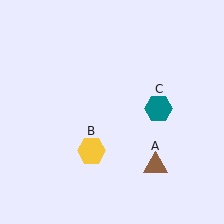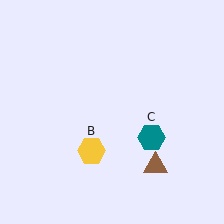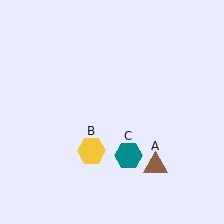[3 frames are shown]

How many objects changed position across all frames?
1 object changed position: teal hexagon (object C).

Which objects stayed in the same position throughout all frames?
Brown triangle (object A) and yellow hexagon (object B) remained stationary.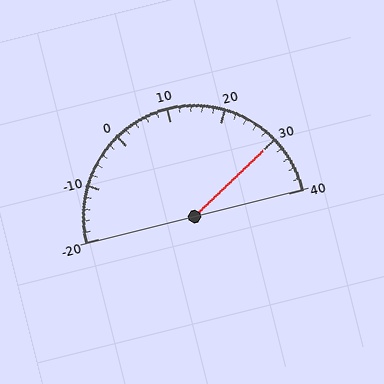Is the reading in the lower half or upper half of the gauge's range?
The reading is in the upper half of the range (-20 to 40).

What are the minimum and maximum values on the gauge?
The gauge ranges from -20 to 40.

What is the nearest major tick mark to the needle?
The nearest major tick mark is 30.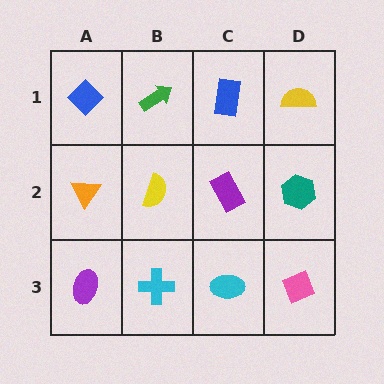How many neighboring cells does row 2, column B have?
4.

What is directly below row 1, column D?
A teal hexagon.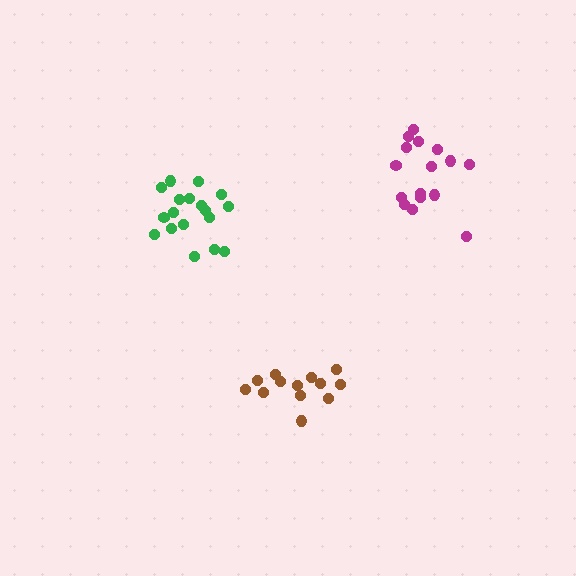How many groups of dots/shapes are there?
There are 3 groups.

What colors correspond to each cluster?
The clusters are colored: green, magenta, brown.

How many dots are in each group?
Group 1: 18 dots, Group 2: 16 dots, Group 3: 13 dots (47 total).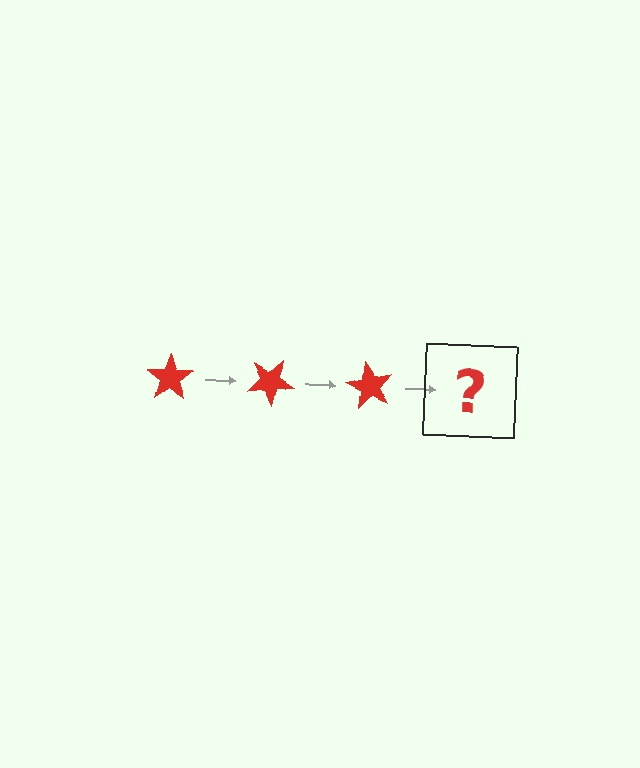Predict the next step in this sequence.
The next step is a red star rotated 90 degrees.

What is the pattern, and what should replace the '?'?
The pattern is that the star rotates 30 degrees each step. The '?' should be a red star rotated 90 degrees.